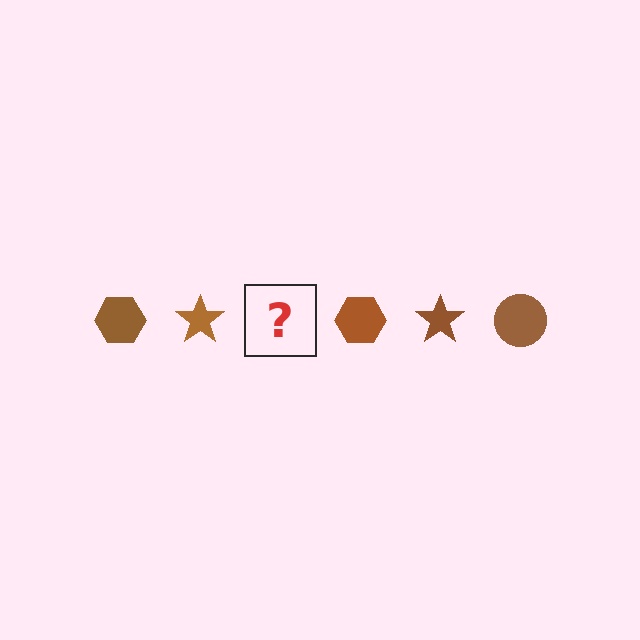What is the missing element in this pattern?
The missing element is a brown circle.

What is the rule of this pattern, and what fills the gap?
The rule is that the pattern cycles through hexagon, star, circle shapes in brown. The gap should be filled with a brown circle.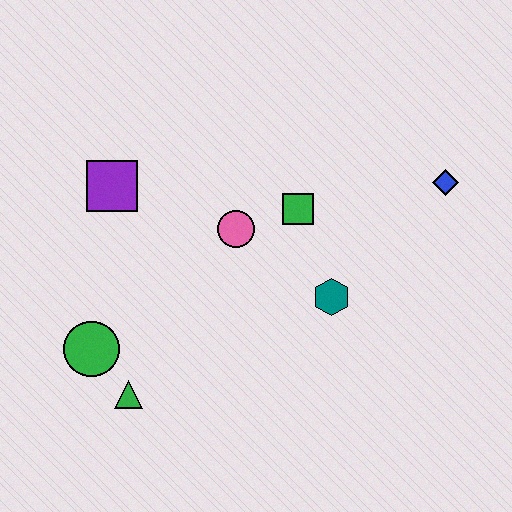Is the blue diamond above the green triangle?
Yes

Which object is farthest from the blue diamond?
The green circle is farthest from the blue diamond.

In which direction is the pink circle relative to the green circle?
The pink circle is to the right of the green circle.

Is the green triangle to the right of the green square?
No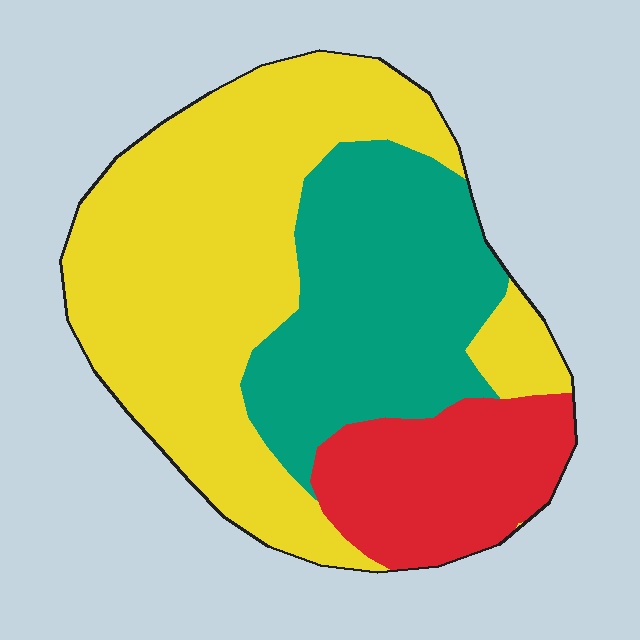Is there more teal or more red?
Teal.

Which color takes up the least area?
Red, at roughly 20%.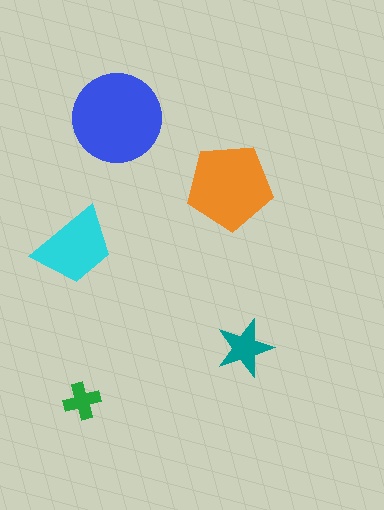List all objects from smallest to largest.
The green cross, the teal star, the cyan trapezoid, the orange pentagon, the blue circle.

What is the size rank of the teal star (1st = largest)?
4th.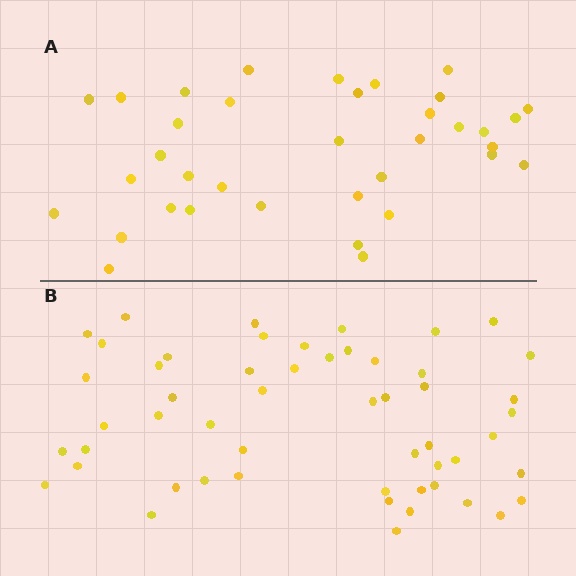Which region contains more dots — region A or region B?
Region B (the bottom region) has more dots.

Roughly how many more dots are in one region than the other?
Region B has approximately 15 more dots than region A.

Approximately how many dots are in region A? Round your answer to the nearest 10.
About 40 dots. (The exact count is 36, which rounds to 40.)